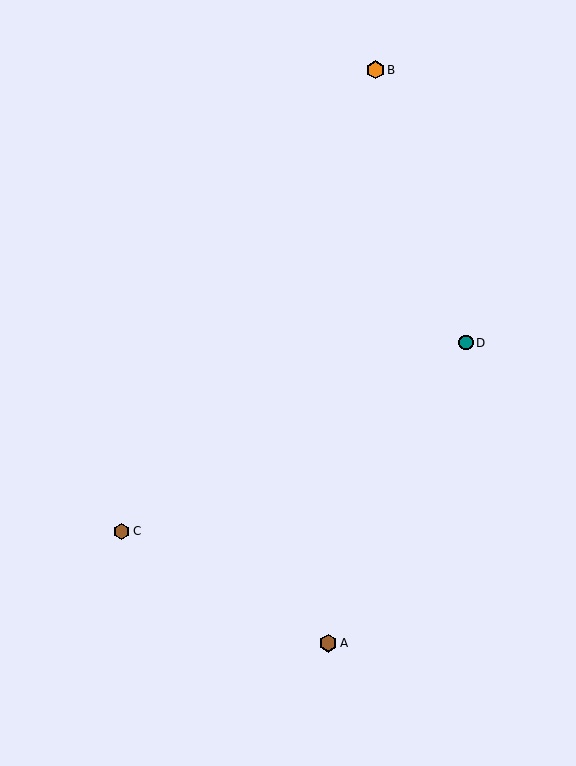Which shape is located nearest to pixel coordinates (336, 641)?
The brown hexagon (labeled A) at (328, 643) is nearest to that location.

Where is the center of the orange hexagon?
The center of the orange hexagon is at (376, 70).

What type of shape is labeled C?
Shape C is a brown hexagon.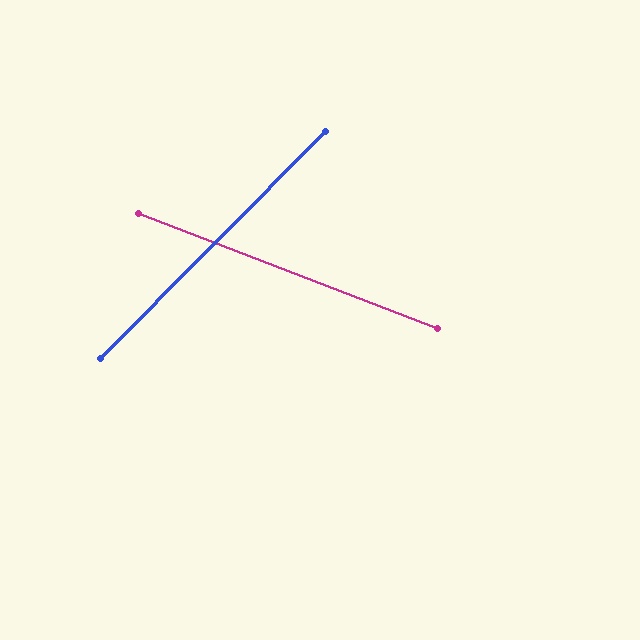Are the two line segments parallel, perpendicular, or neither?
Neither parallel nor perpendicular — they differ by about 66°.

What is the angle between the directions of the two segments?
Approximately 66 degrees.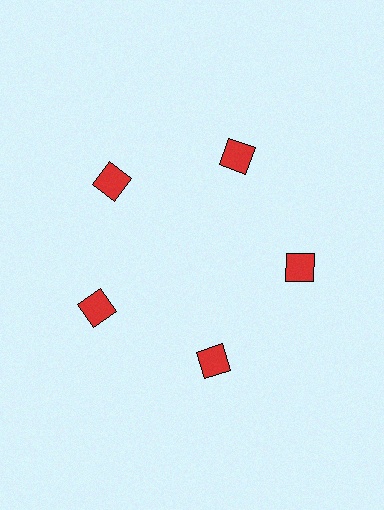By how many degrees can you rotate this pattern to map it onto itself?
The pattern maps onto itself every 72 degrees of rotation.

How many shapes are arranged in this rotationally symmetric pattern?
There are 5 shapes, arranged in 5 groups of 1.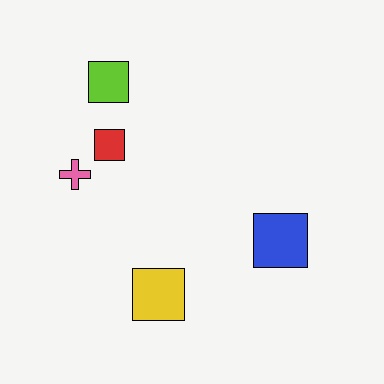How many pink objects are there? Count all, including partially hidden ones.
There is 1 pink object.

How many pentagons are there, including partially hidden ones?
There are no pentagons.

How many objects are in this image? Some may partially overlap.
There are 5 objects.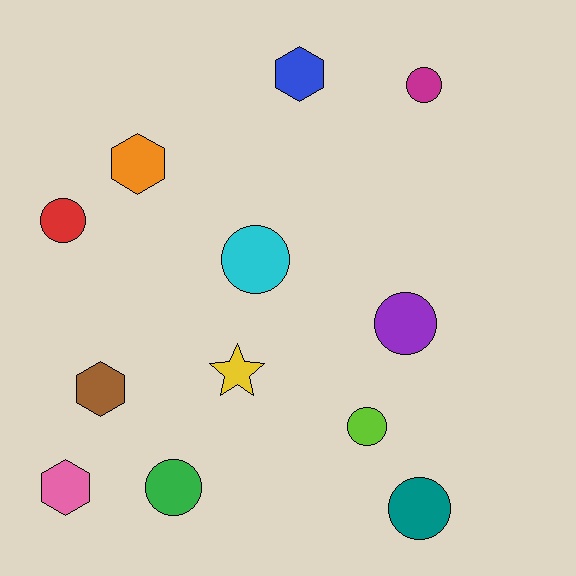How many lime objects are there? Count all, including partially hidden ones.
There is 1 lime object.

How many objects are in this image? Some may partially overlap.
There are 12 objects.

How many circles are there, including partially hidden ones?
There are 7 circles.